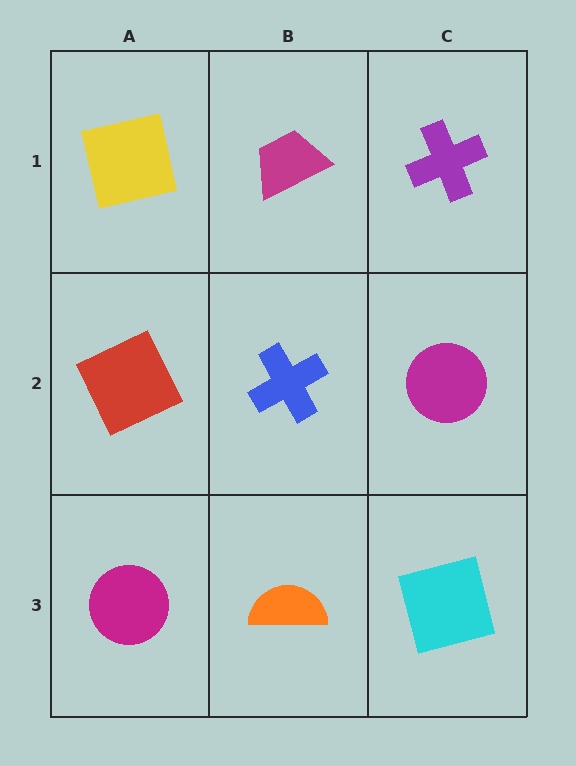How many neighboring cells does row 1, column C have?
2.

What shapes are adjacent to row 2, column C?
A purple cross (row 1, column C), a cyan square (row 3, column C), a blue cross (row 2, column B).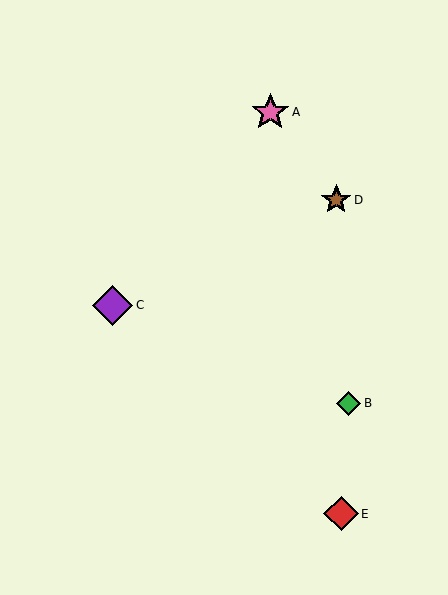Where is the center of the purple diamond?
The center of the purple diamond is at (113, 305).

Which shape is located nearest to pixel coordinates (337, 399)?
The green diamond (labeled B) at (348, 403) is nearest to that location.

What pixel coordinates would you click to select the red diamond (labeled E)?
Click at (341, 514) to select the red diamond E.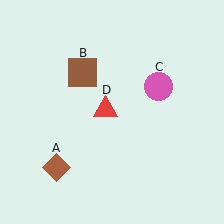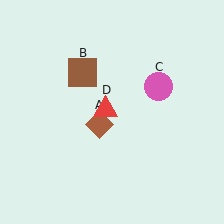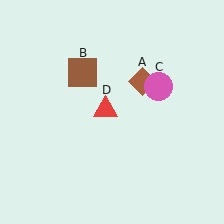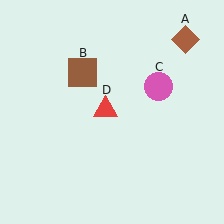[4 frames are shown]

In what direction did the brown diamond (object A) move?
The brown diamond (object A) moved up and to the right.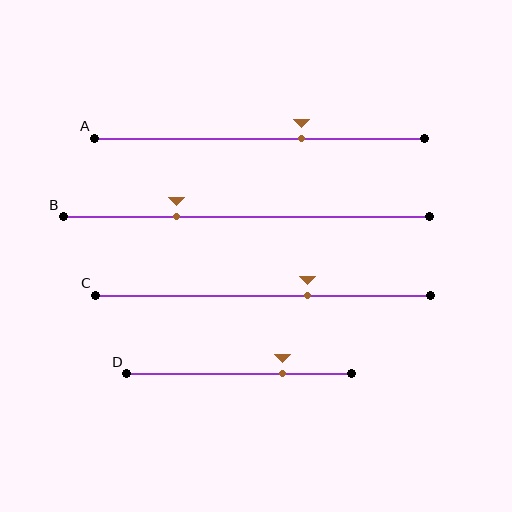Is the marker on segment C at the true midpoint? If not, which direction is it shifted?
No, the marker on segment C is shifted to the right by about 13% of the segment length.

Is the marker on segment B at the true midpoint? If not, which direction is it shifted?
No, the marker on segment B is shifted to the left by about 19% of the segment length.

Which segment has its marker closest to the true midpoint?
Segment A has its marker closest to the true midpoint.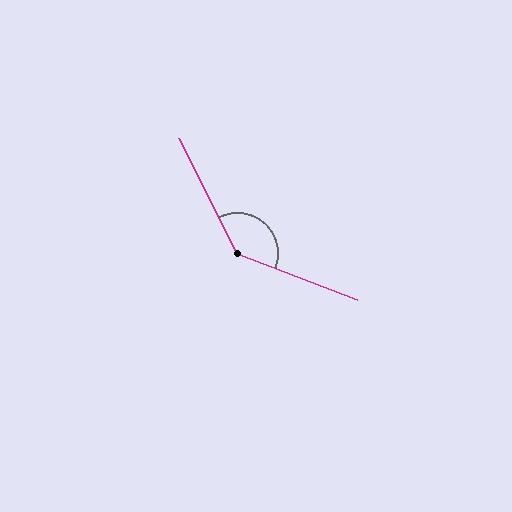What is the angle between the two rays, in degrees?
Approximately 138 degrees.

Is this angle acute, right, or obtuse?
It is obtuse.